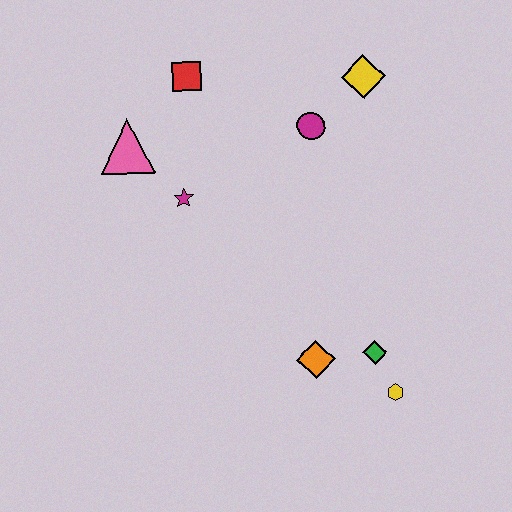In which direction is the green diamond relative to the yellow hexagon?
The green diamond is above the yellow hexagon.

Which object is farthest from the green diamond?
The red square is farthest from the green diamond.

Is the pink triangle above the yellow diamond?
No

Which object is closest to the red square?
The pink triangle is closest to the red square.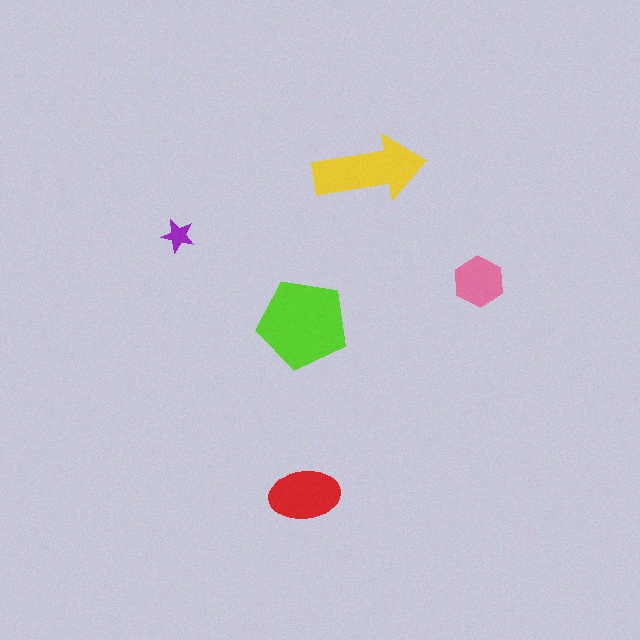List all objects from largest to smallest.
The lime pentagon, the yellow arrow, the red ellipse, the pink hexagon, the purple star.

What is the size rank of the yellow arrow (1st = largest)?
2nd.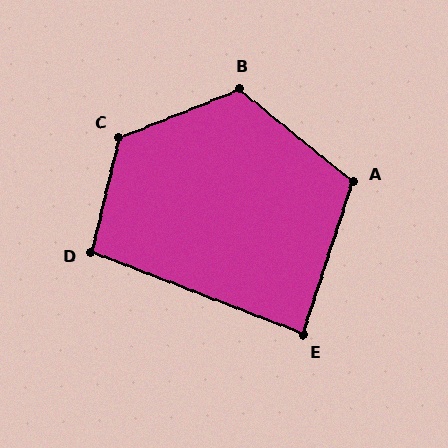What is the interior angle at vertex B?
Approximately 119 degrees (obtuse).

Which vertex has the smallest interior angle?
E, at approximately 87 degrees.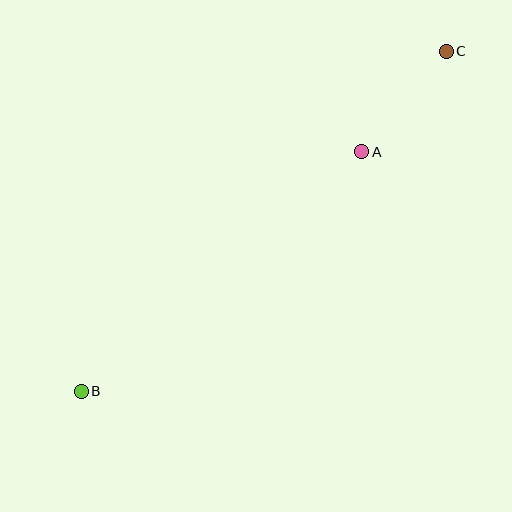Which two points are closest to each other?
Points A and C are closest to each other.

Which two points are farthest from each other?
Points B and C are farthest from each other.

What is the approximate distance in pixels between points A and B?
The distance between A and B is approximately 369 pixels.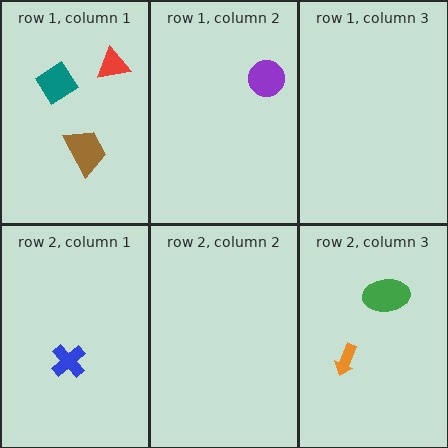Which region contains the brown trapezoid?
The row 1, column 1 region.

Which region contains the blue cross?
The row 2, column 1 region.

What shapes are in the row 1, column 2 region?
The purple circle.